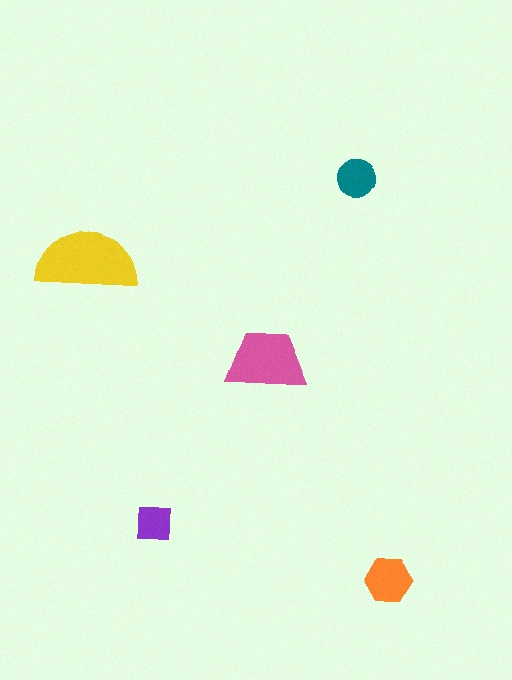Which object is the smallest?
The purple square.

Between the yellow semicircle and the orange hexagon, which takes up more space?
The yellow semicircle.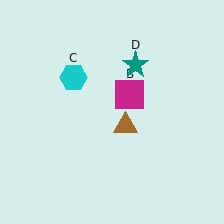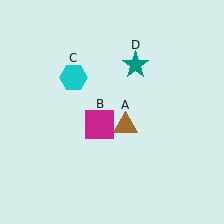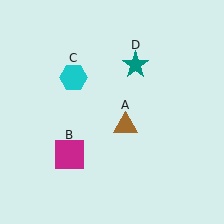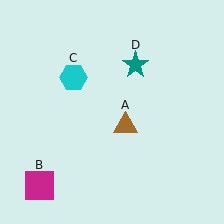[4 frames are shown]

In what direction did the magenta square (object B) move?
The magenta square (object B) moved down and to the left.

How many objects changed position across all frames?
1 object changed position: magenta square (object B).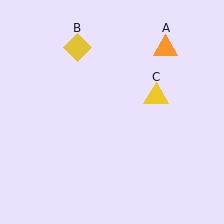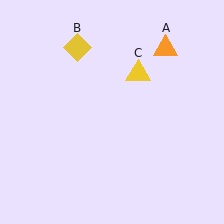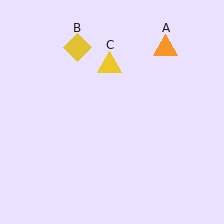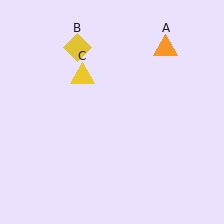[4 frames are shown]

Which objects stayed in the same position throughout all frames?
Orange triangle (object A) and yellow diamond (object B) remained stationary.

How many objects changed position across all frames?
1 object changed position: yellow triangle (object C).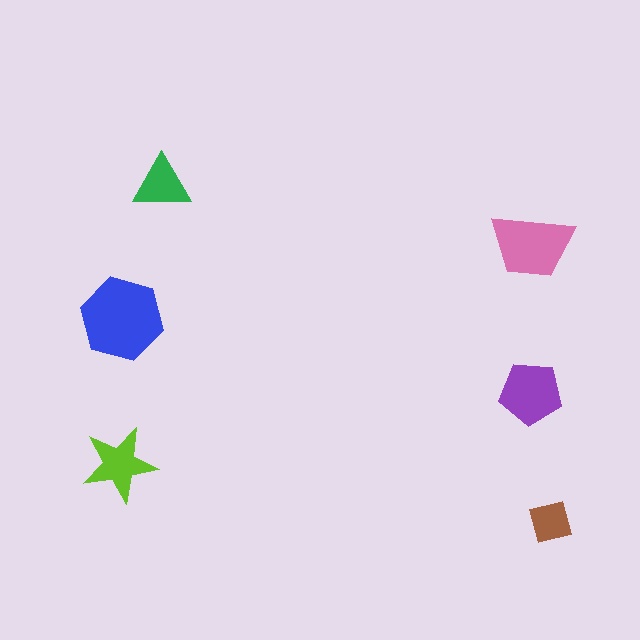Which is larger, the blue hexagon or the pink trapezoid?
The blue hexagon.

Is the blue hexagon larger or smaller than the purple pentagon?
Larger.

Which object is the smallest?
The brown square.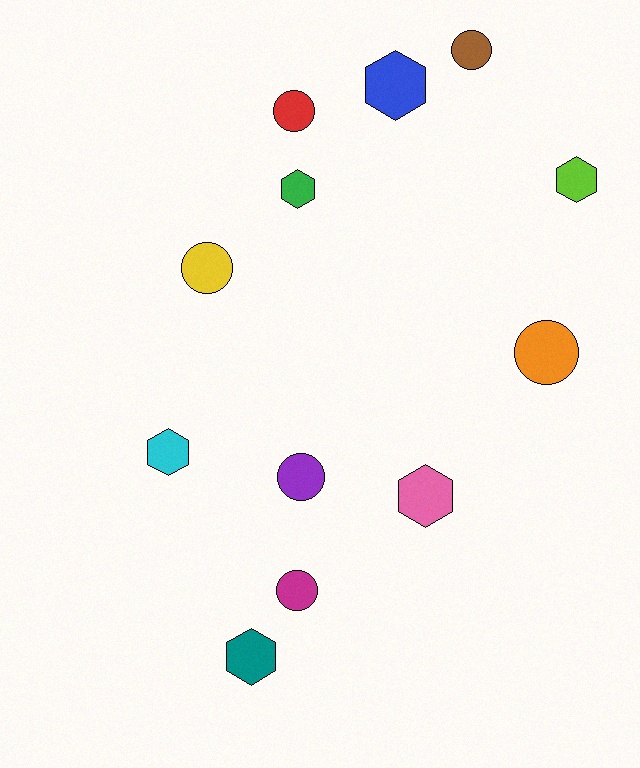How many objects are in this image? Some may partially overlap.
There are 12 objects.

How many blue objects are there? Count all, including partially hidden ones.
There is 1 blue object.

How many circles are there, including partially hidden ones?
There are 6 circles.